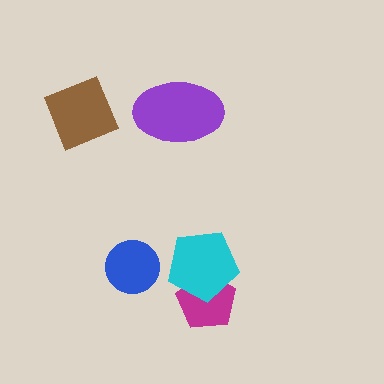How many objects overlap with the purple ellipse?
0 objects overlap with the purple ellipse.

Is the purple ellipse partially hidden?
No, no other shape covers it.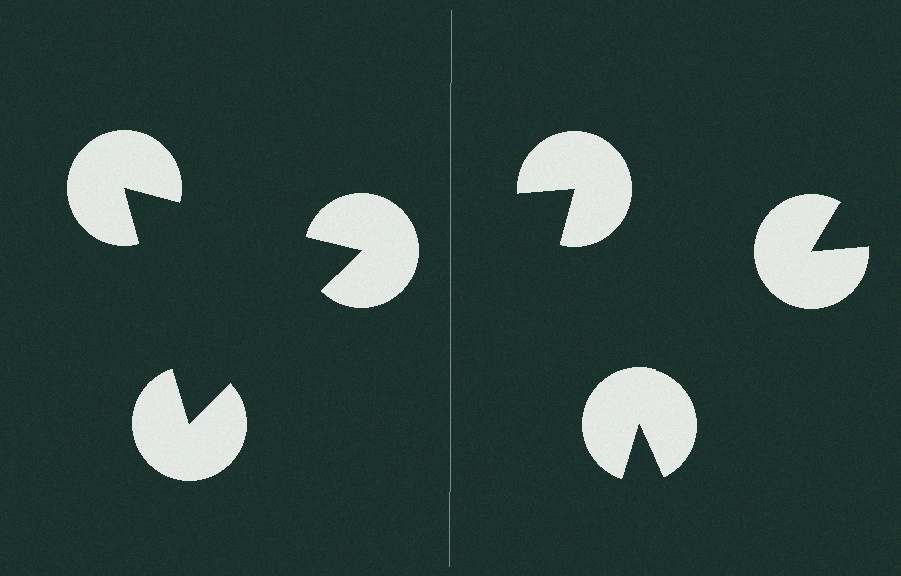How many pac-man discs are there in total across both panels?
6 — 3 on each side.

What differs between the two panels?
The pac-man discs are positioned identically on both sides; only the wedge orientations differ. On the left they align to a triangle; on the right they are misaligned.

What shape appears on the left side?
An illusory triangle.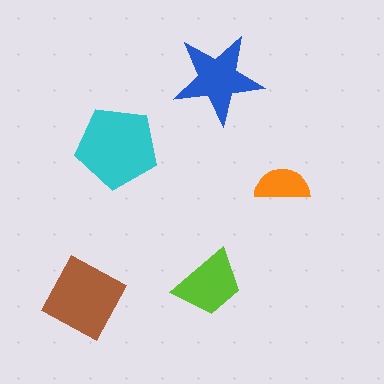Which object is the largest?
The cyan pentagon.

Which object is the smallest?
The orange semicircle.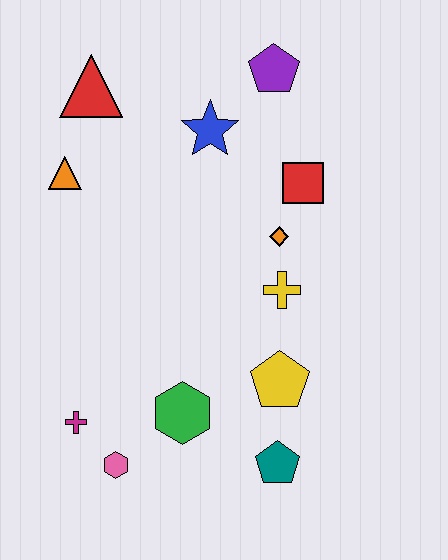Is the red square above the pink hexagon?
Yes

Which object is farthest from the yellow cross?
The red triangle is farthest from the yellow cross.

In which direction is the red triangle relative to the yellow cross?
The red triangle is above the yellow cross.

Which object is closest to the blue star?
The purple pentagon is closest to the blue star.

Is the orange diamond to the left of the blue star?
No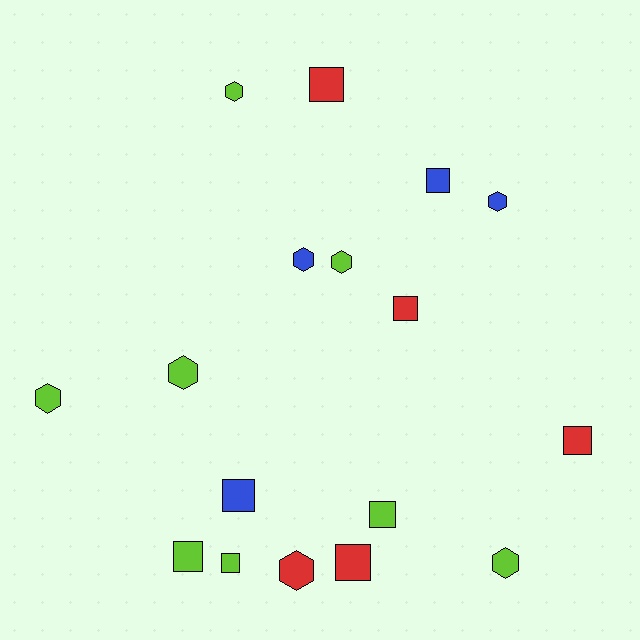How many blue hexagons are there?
There are 2 blue hexagons.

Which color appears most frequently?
Lime, with 8 objects.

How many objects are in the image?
There are 17 objects.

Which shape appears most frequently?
Square, with 9 objects.